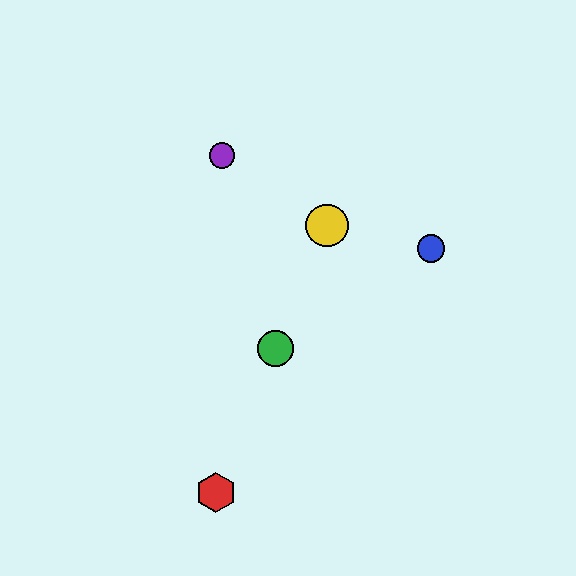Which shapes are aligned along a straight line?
The red hexagon, the green circle, the yellow circle are aligned along a straight line.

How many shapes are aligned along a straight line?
3 shapes (the red hexagon, the green circle, the yellow circle) are aligned along a straight line.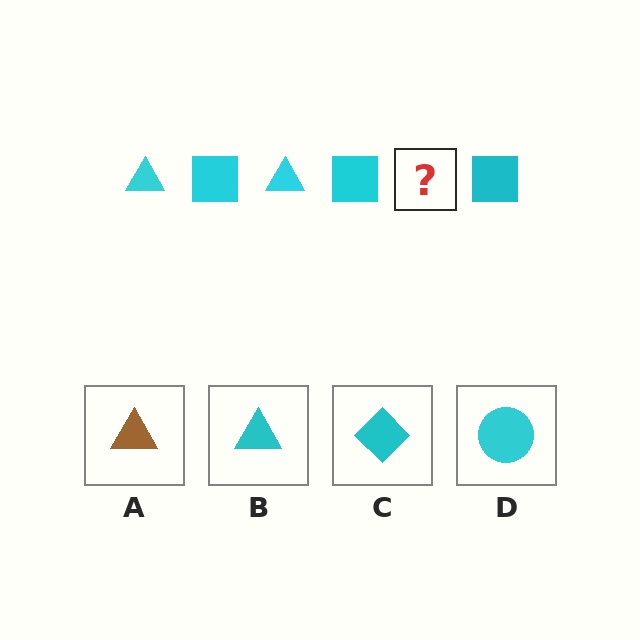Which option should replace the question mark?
Option B.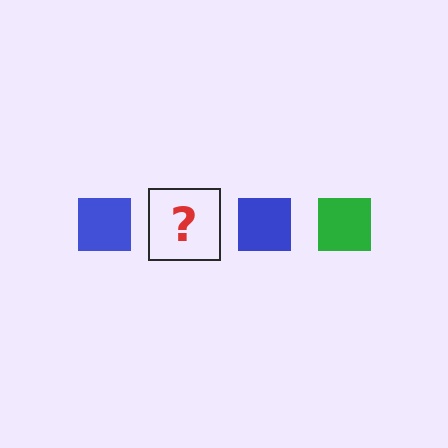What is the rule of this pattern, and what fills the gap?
The rule is that the pattern cycles through blue, green squares. The gap should be filled with a green square.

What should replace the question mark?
The question mark should be replaced with a green square.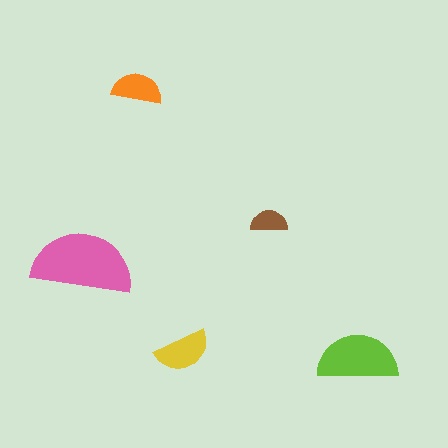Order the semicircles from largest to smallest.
the pink one, the lime one, the yellow one, the orange one, the brown one.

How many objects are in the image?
There are 5 objects in the image.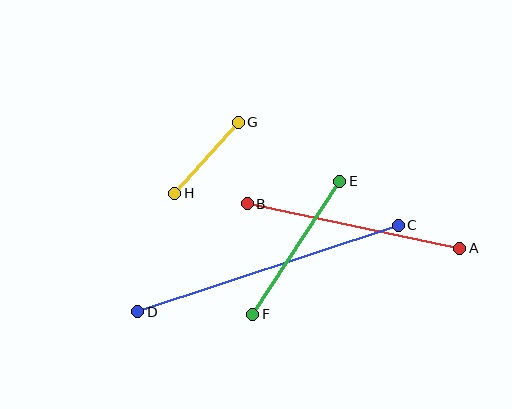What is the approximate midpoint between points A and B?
The midpoint is at approximately (354, 226) pixels.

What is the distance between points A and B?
The distance is approximately 217 pixels.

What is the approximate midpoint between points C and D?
The midpoint is at approximately (268, 268) pixels.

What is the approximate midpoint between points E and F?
The midpoint is at approximately (296, 248) pixels.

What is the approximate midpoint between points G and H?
The midpoint is at approximately (207, 158) pixels.